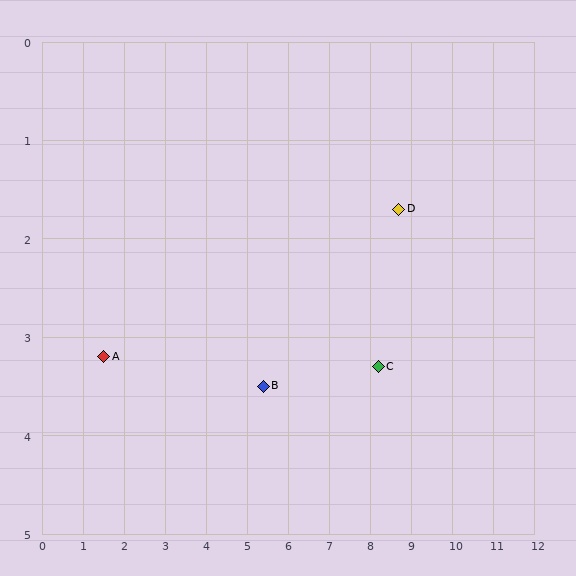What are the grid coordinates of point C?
Point C is at approximately (8.2, 3.3).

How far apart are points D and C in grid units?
Points D and C are about 1.7 grid units apart.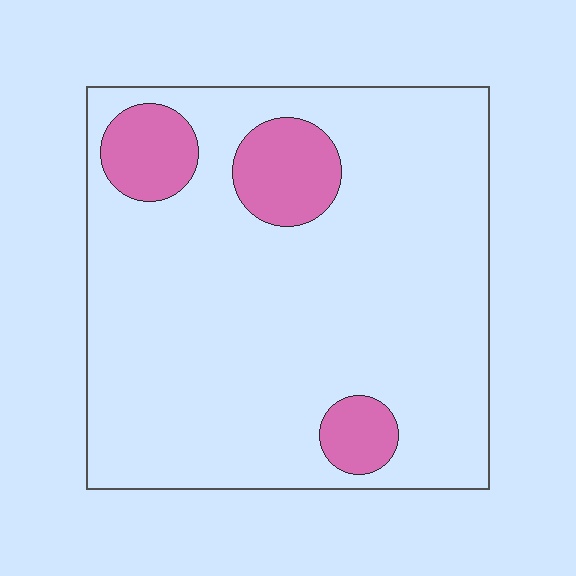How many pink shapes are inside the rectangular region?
3.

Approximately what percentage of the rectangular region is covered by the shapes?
Approximately 15%.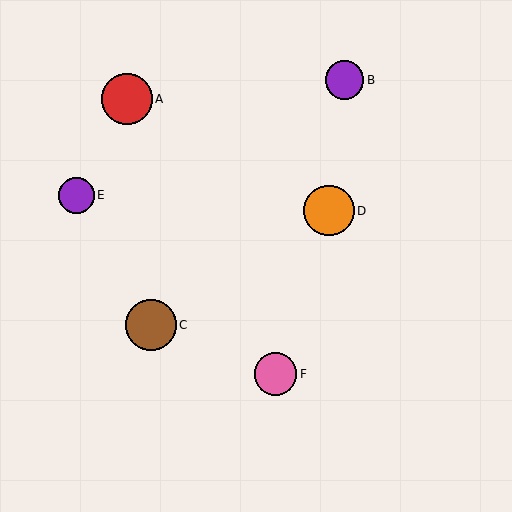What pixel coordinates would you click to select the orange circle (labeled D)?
Click at (329, 211) to select the orange circle D.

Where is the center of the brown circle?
The center of the brown circle is at (151, 325).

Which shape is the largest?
The brown circle (labeled C) is the largest.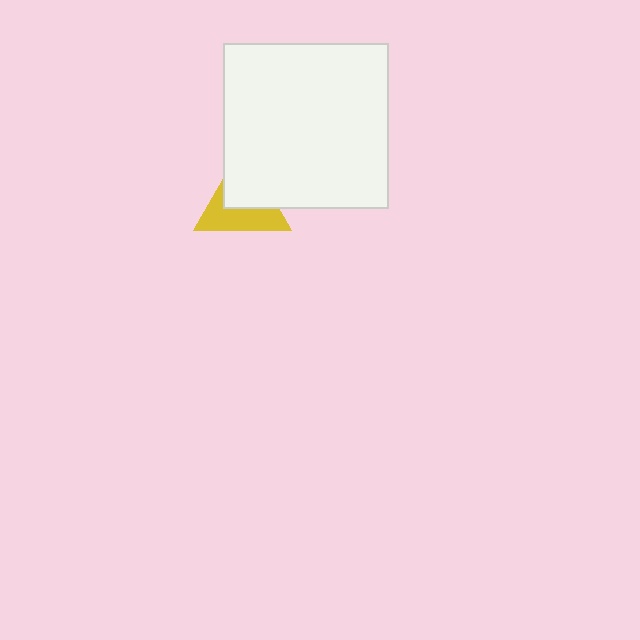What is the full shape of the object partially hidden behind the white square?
The partially hidden object is a yellow triangle.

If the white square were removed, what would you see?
You would see the complete yellow triangle.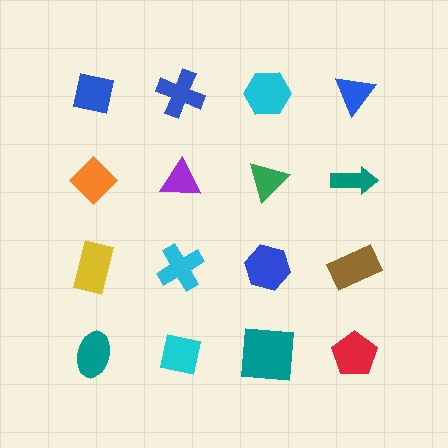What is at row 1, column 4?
A blue triangle.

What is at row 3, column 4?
A brown rectangle.